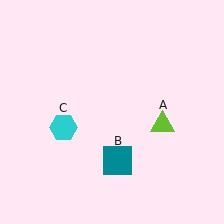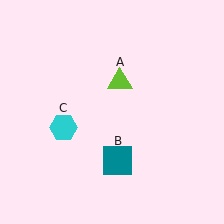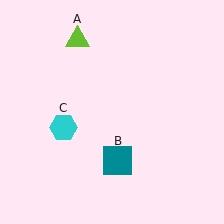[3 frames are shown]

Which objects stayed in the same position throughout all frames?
Teal square (object B) and cyan hexagon (object C) remained stationary.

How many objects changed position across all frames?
1 object changed position: lime triangle (object A).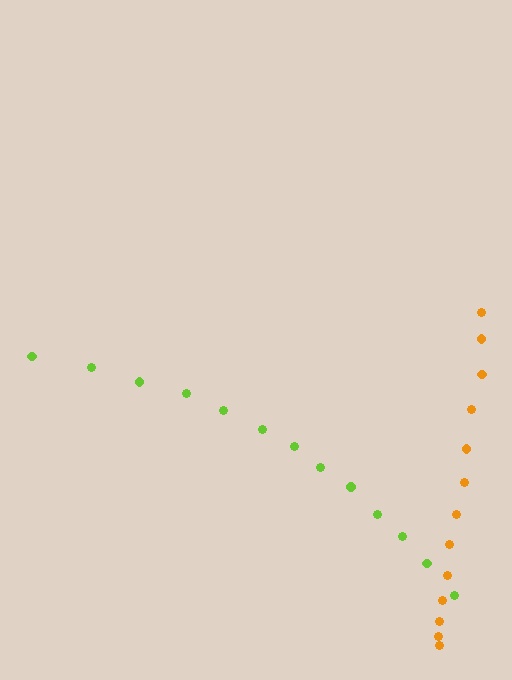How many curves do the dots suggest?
There are 2 distinct paths.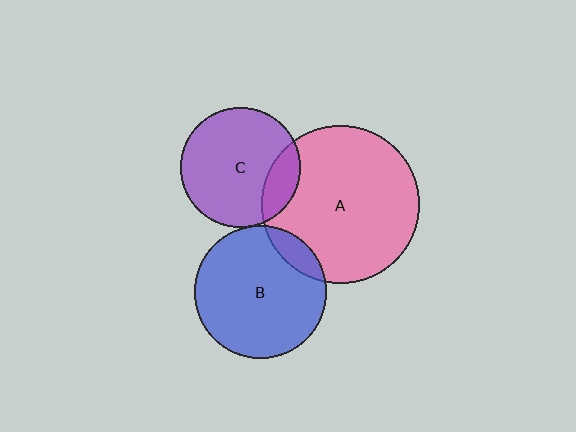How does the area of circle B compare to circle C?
Approximately 1.2 times.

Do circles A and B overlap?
Yes.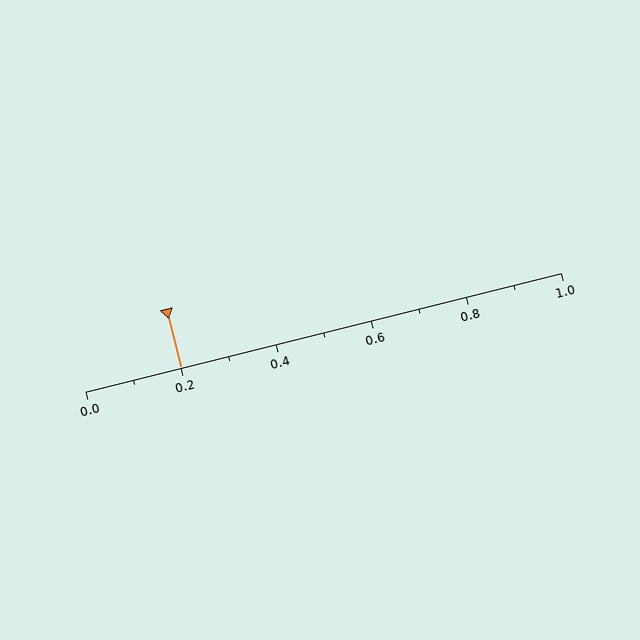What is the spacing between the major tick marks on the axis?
The major ticks are spaced 0.2 apart.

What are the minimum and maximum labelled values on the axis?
The axis runs from 0.0 to 1.0.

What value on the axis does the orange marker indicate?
The marker indicates approximately 0.2.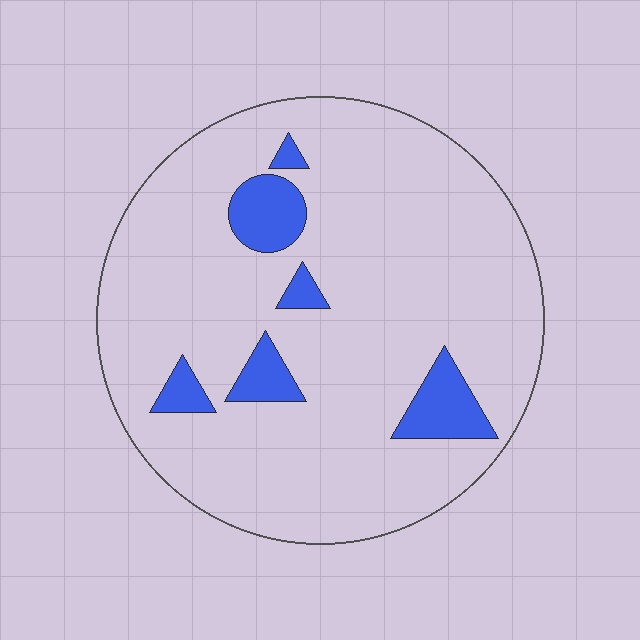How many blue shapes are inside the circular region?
6.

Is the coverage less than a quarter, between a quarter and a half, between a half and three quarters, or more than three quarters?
Less than a quarter.